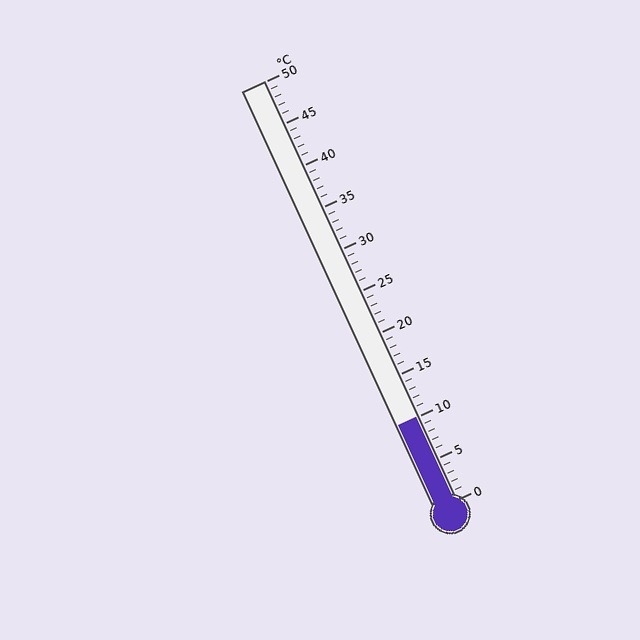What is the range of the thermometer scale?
The thermometer scale ranges from 0°C to 50°C.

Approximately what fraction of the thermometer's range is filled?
The thermometer is filled to approximately 20% of its range.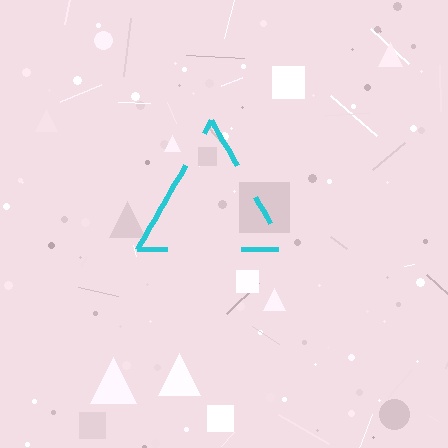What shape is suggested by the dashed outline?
The dashed outline suggests a triangle.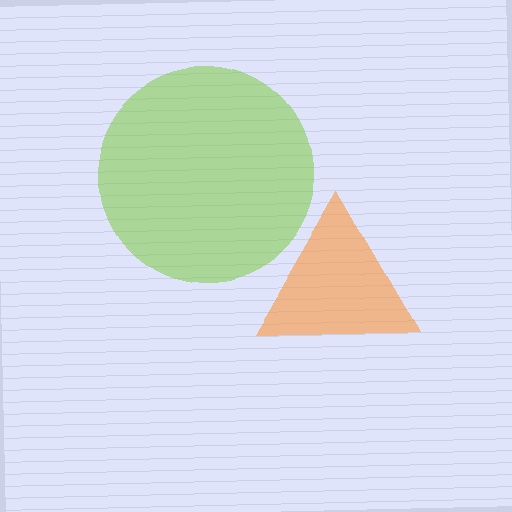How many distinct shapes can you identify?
There are 2 distinct shapes: an orange triangle, a lime circle.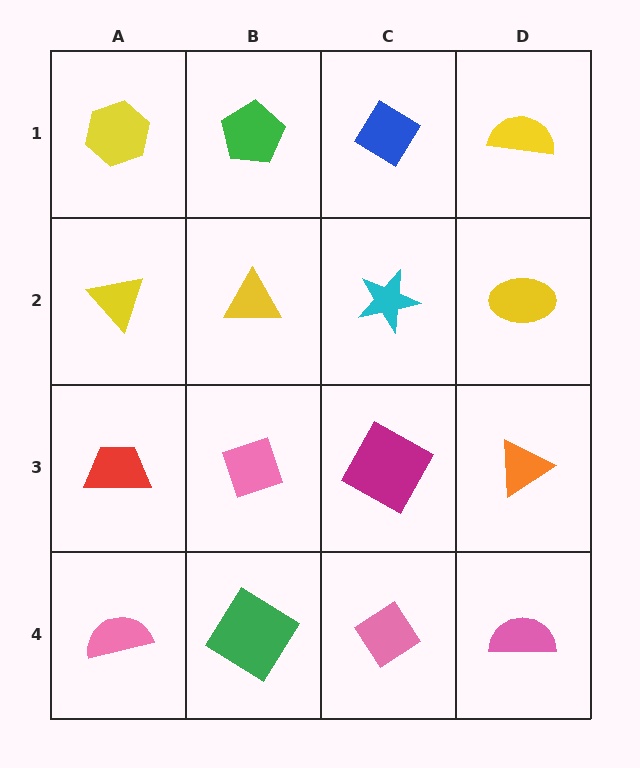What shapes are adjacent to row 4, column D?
An orange triangle (row 3, column D), a pink diamond (row 4, column C).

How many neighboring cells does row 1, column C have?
3.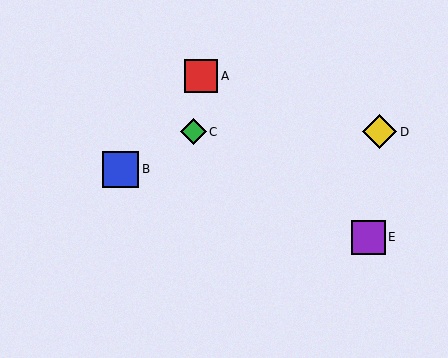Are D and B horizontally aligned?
No, D is at y≈132 and B is at y≈169.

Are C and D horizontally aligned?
Yes, both are at y≈132.